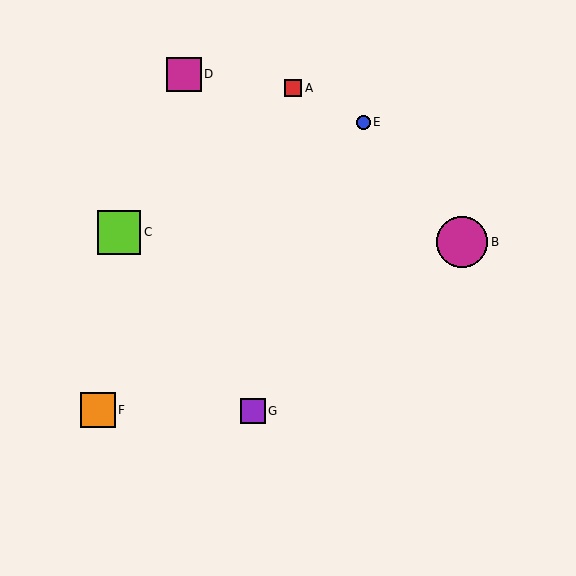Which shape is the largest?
The magenta circle (labeled B) is the largest.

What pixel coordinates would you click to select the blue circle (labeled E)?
Click at (363, 122) to select the blue circle E.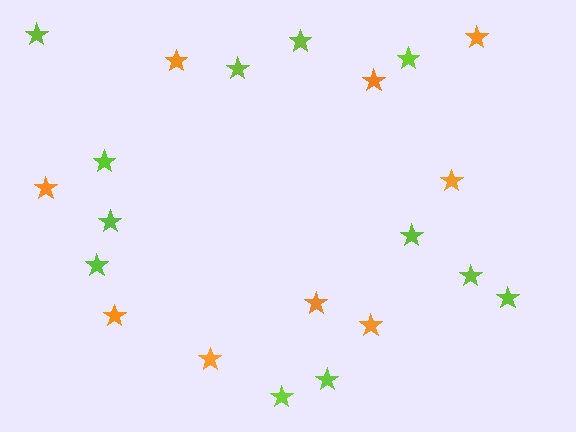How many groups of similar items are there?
There are 2 groups: one group of orange stars (9) and one group of lime stars (12).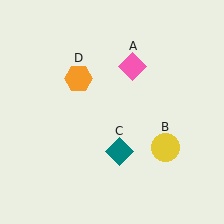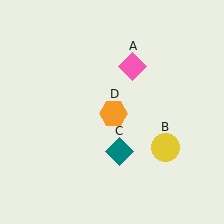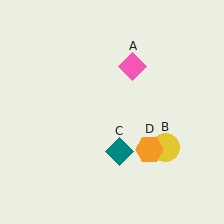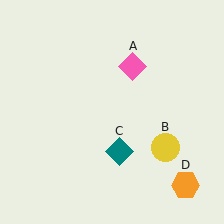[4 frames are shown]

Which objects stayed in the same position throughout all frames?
Pink diamond (object A) and yellow circle (object B) and teal diamond (object C) remained stationary.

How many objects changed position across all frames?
1 object changed position: orange hexagon (object D).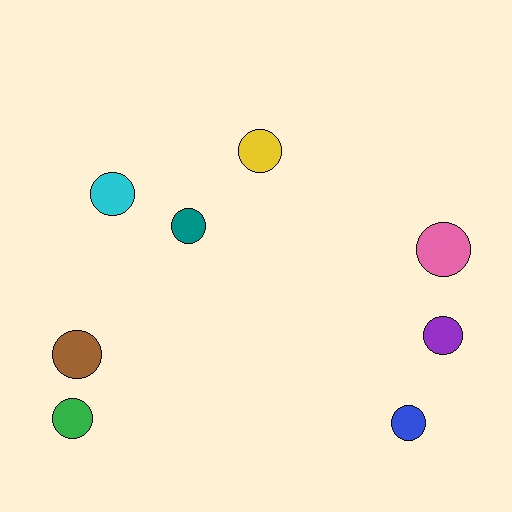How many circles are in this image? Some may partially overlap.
There are 8 circles.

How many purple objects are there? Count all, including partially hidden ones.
There is 1 purple object.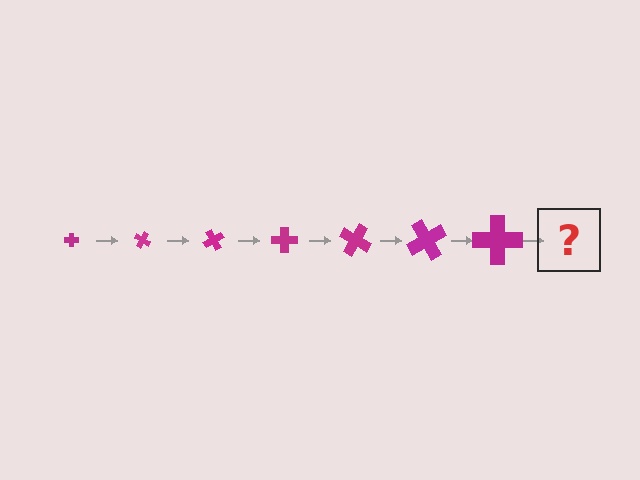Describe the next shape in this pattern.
It should be a cross, larger than the previous one and rotated 210 degrees from the start.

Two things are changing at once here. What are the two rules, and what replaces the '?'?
The two rules are that the cross grows larger each step and it rotates 30 degrees each step. The '?' should be a cross, larger than the previous one and rotated 210 degrees from the start.